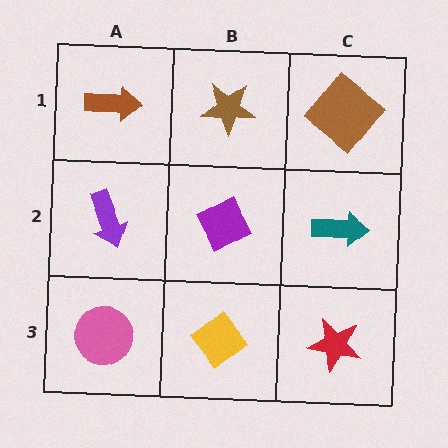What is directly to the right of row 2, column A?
A purple diamond.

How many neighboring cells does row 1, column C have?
2.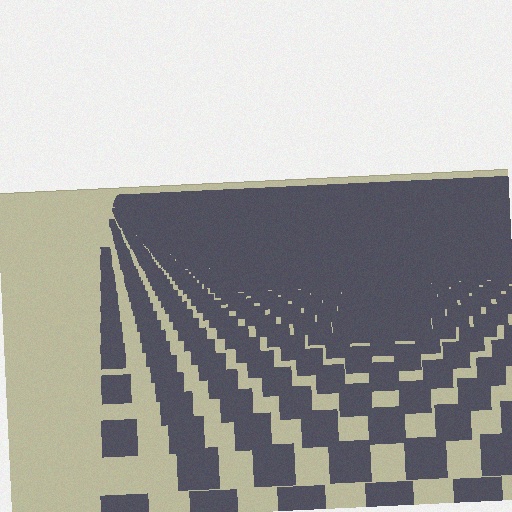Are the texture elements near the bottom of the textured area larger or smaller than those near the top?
Larger. Near the bottom, elements are closer to the viewer and appear at a bigger on-screen size.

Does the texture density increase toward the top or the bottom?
Density increases toward the top.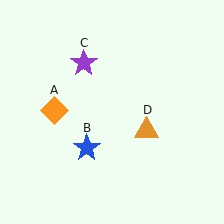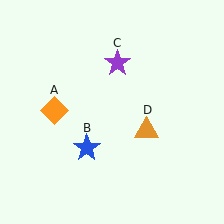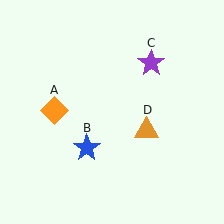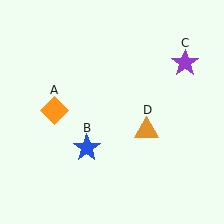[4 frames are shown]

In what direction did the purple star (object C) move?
The purple star (object C) moved right.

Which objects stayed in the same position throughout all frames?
Orange diamond (object A) and blue star (object B) and orange triangle (object D) remained stationary.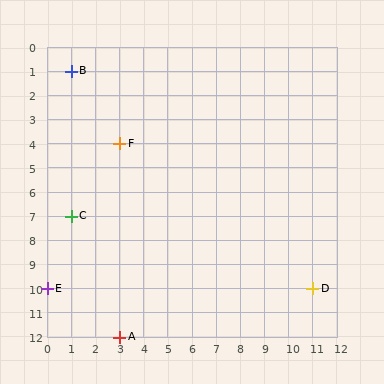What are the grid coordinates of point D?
Point D is at grid coordinates (11, 10).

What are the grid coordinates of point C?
Point C is at grid coordinates (1, 7).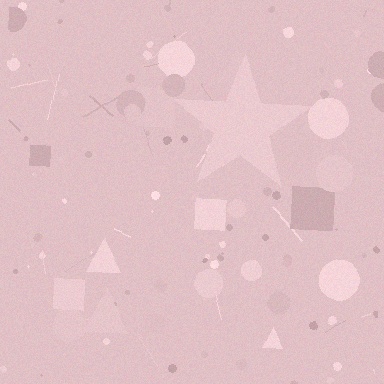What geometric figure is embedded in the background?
A star is embedded in the background.